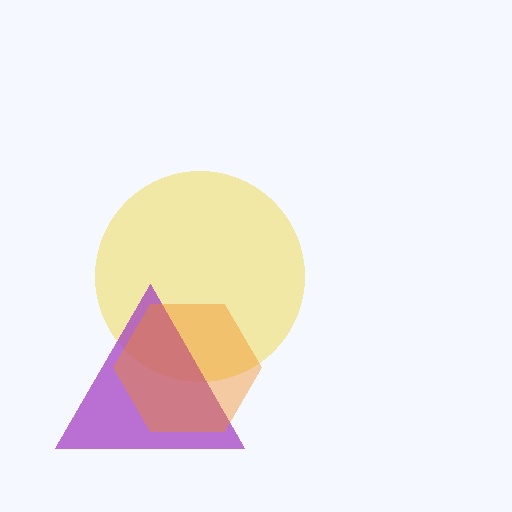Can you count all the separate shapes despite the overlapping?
Yes, there are 3 separate shapes.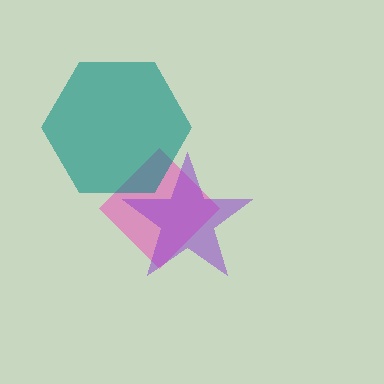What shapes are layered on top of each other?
The layered shapes are: a pink diamond, a teal hexagon, a purple star.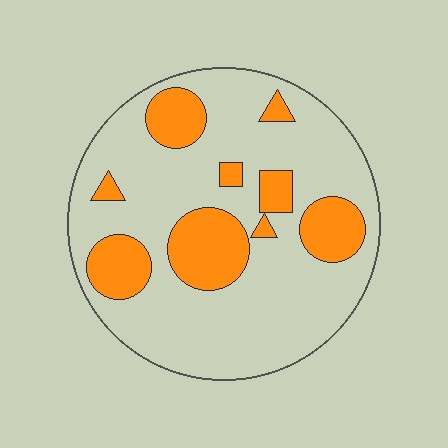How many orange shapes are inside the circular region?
9.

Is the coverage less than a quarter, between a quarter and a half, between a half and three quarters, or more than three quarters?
Less than a quarter.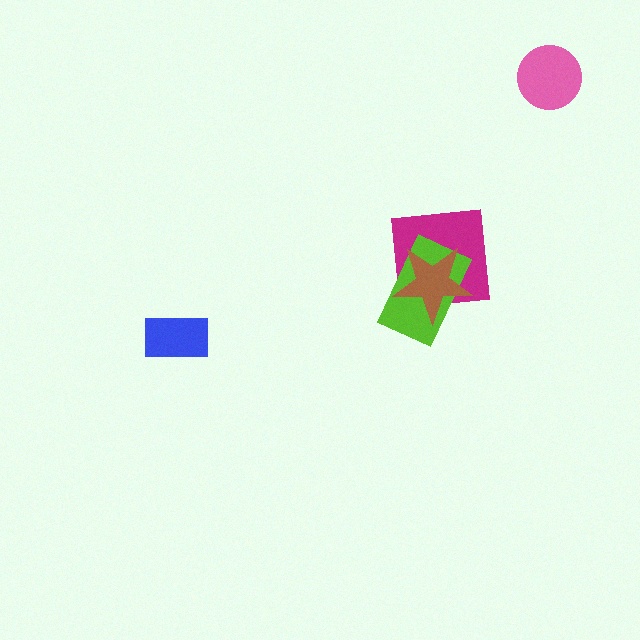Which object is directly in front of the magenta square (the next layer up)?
The lime rectangle is directly in front of the magenta square.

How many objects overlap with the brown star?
2 objects overlap with the brown star.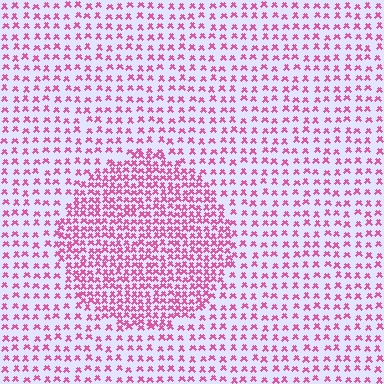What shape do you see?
I see a circle.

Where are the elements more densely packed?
The elements are more densely packed inside the circle boundary.